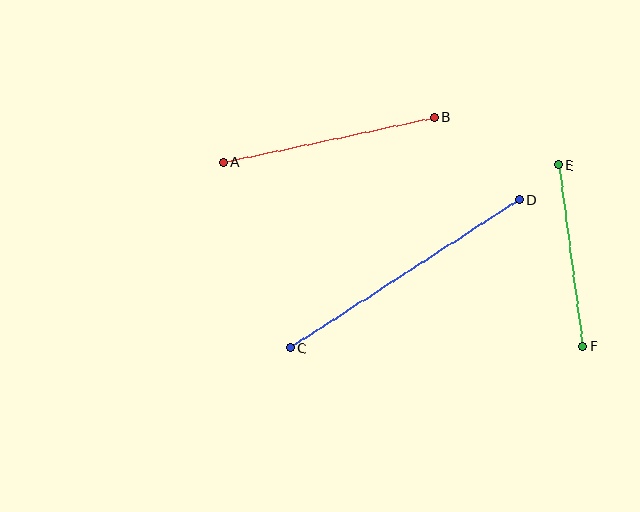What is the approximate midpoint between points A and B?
The midpoint is at approximately (329, 139) pixels.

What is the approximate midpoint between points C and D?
The midpoint is at approximately (405, 274) pixels.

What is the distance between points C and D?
The distance is approximately 273 pixels.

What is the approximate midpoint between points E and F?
The midpoint is at approximately (571, 256) pixels.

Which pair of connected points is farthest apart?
Points C and D are farthest apart.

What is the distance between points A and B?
The distance is approximately 215 pixels.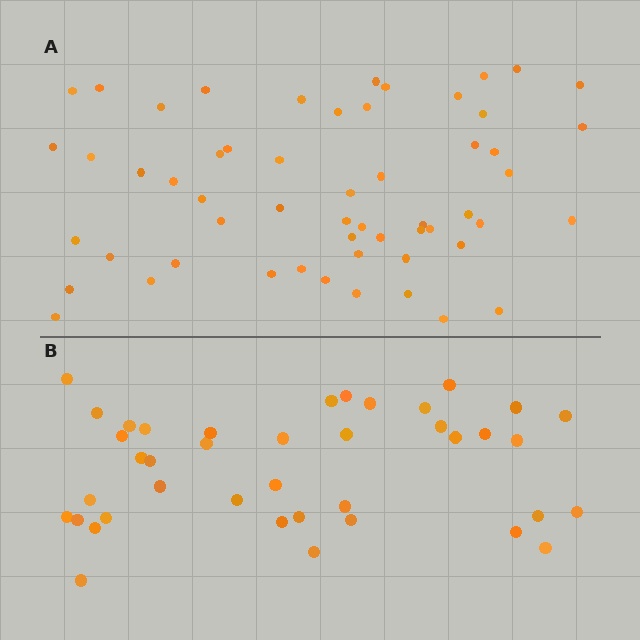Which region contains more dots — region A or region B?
Region A (the top region) has more dots.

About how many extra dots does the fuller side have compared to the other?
Region A has approximately 15 more dots than region B.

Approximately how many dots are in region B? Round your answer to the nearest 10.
About 40 dots.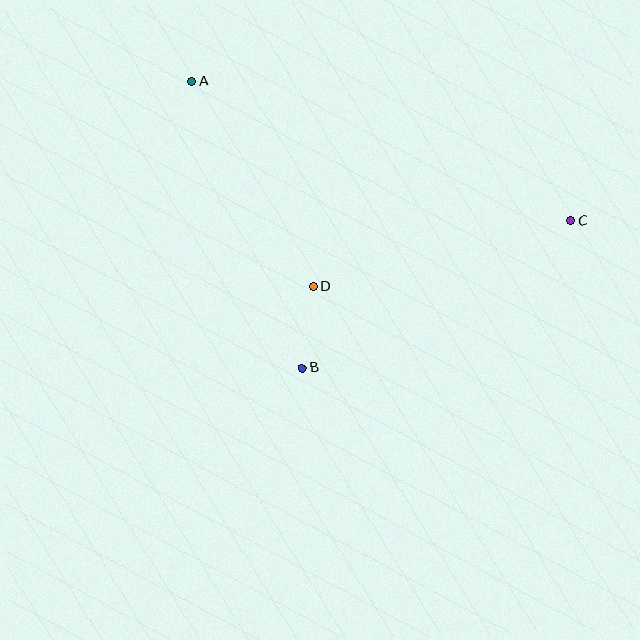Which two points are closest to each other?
Points B and D are closest to each other.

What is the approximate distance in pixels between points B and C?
The distance between B and C is approximately 306 pixels.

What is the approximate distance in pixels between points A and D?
The distance between A and D is approximately 238 pixels.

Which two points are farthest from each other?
Points A and C are farthest from each other.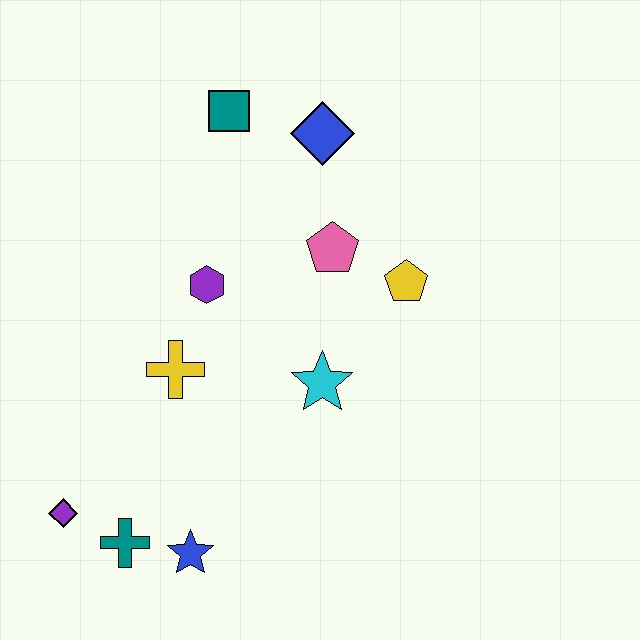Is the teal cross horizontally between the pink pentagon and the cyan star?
No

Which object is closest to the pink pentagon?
The yellow pentagon is closest to the pink pentagon.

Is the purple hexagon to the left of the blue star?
No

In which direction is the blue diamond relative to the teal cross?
The blue diamond is above the teal cross.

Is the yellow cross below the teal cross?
No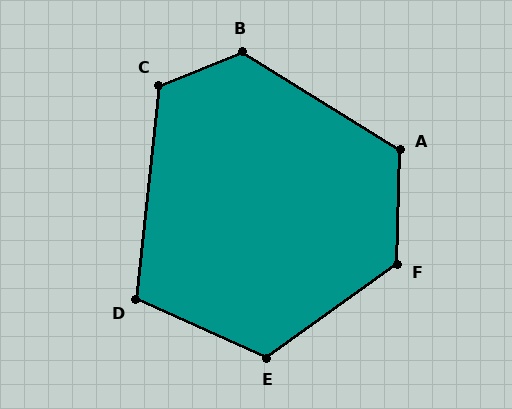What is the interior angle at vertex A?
Approximately 121 degrees (obtuse).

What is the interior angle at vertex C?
Approximately 118 degrees (obtuse).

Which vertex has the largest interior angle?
F, at approximately 127 degrees.